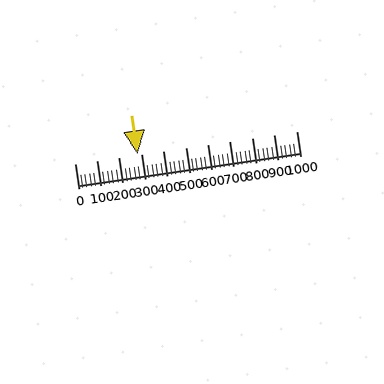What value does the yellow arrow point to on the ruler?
The yellow arrow points to approximately 282.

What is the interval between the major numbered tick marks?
The major tick marks are spaced 100 units apart.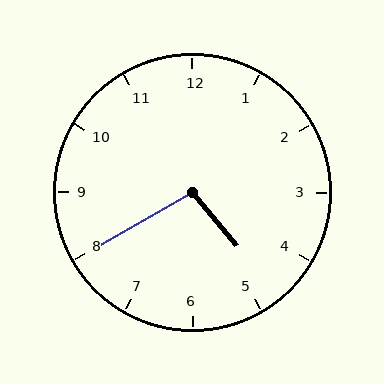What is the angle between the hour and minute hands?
Approximately 100 degrees.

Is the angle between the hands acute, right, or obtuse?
It is obtuse.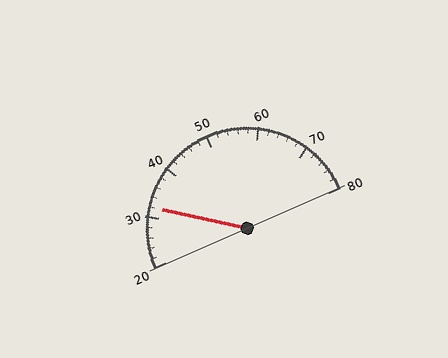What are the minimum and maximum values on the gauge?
The gauge ranges from 20 to 80.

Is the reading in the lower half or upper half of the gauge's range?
The reading is in the lower half of the range (20 to 80).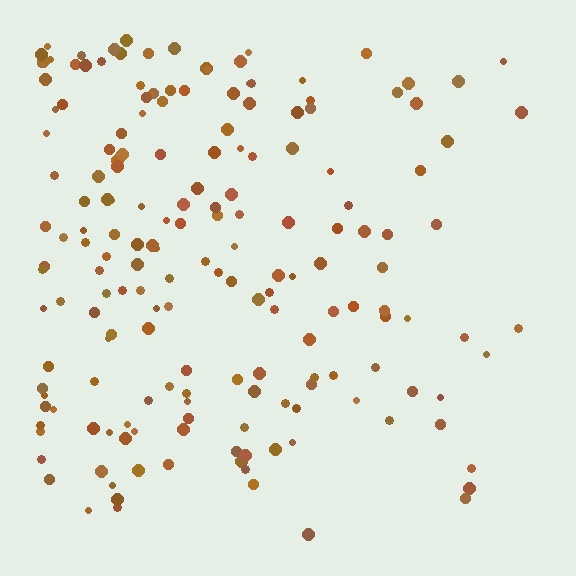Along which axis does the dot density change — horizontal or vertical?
Horizontal.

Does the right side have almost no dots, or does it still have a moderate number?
Still a moderate number, just noticeably fewer than the left.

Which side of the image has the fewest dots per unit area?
The right.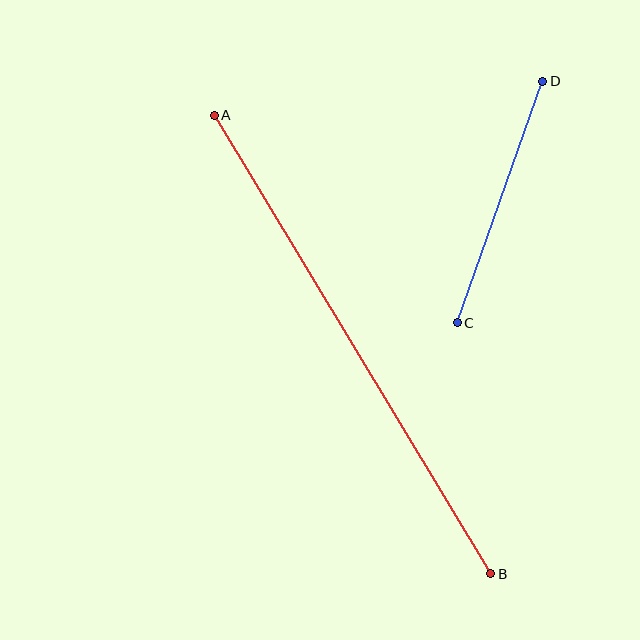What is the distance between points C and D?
The distance is approximately 256 pixels.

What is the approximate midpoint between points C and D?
The midpoint is at approximately (500, 202) pixels.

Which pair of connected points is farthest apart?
Points A and B are farthest apart.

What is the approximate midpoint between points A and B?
The midpoint is at approximately (353, 345) pixels.